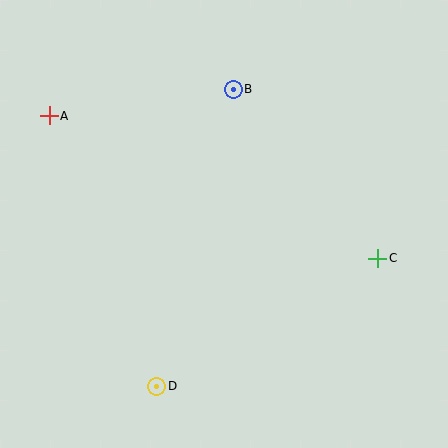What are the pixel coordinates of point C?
Point C is at (378, 258).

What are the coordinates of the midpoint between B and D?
The midpoint between B and D is at (195, 238).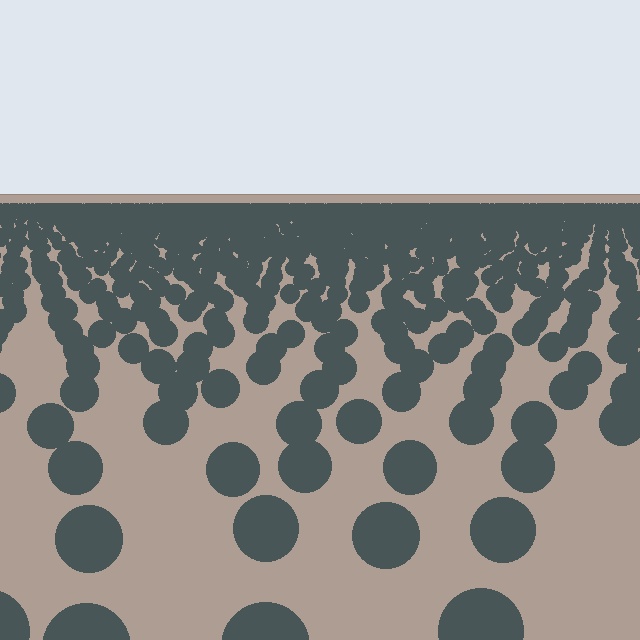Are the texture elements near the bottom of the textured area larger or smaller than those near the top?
Larger. Near the bottom, elements are closer to the viewer and appear at a bigger on-screen size.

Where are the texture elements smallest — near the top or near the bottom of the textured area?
Near the top.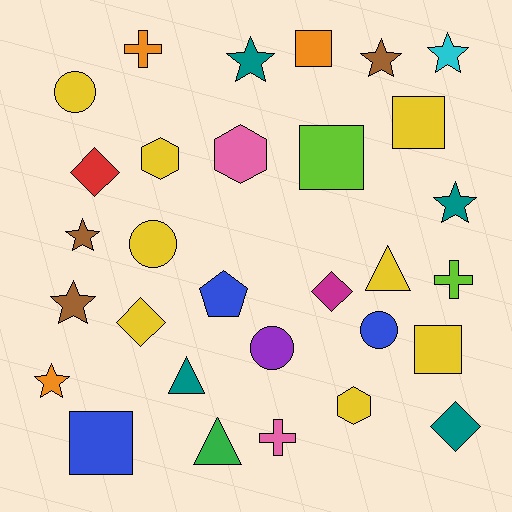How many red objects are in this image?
There is 1 red object.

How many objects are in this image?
There are 30 objects.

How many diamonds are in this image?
There are 4 diamonds.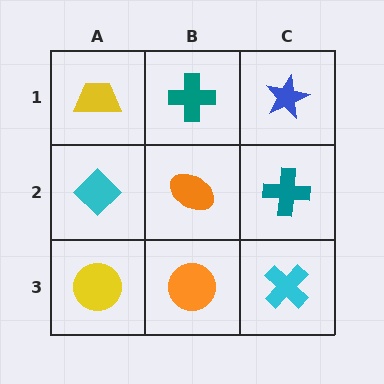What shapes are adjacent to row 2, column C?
A blue star (row 1, column C), a cyan cross (row 3, column C), an orange ellipse (row 2, column B).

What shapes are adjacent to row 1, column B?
An orange ellipse (row 2, column B), a yellow trapezoid (row 1, column A), a blue star (row 1, column C).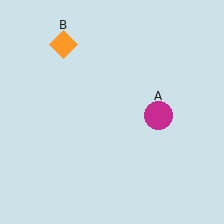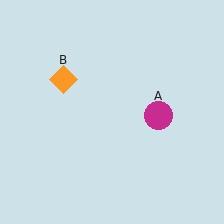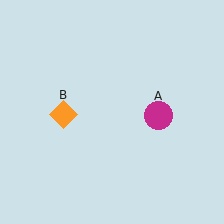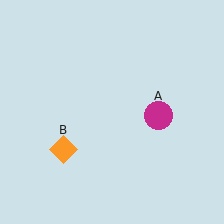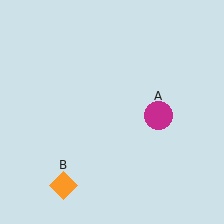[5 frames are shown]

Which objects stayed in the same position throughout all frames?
Magenta circle (object A) remained stationary.